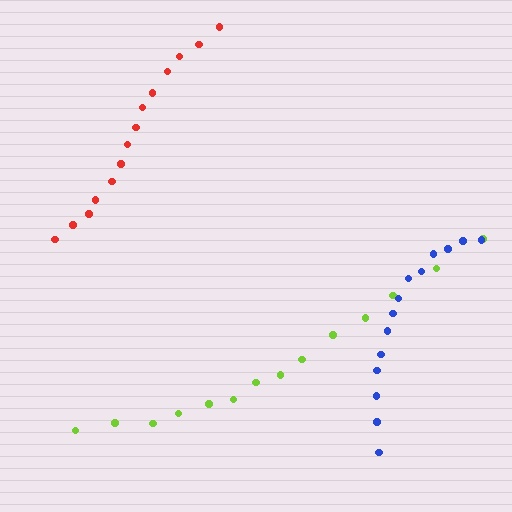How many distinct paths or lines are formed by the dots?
There are 3 distinct paths.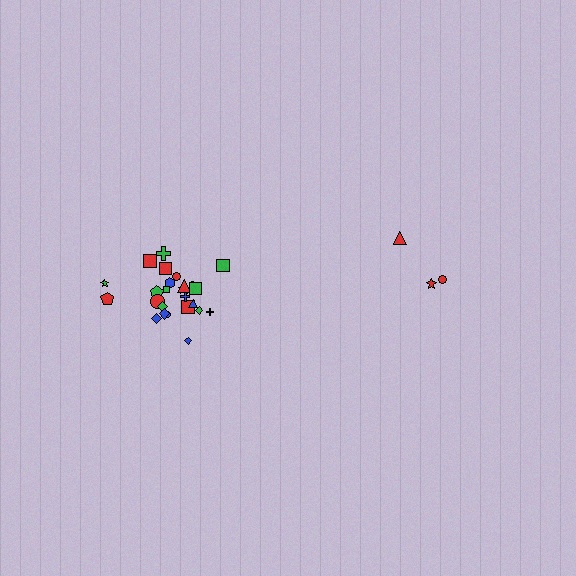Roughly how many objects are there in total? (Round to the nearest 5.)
Roughly 30 objects in total.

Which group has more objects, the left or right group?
The left group.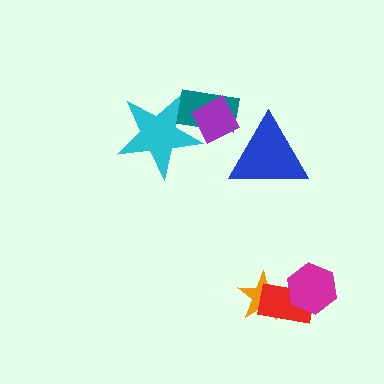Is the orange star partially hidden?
Yes, it is partially covered by another shape.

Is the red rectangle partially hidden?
Yes, it is partially covered by another shape.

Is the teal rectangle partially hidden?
Yes, it is partially covered by another shape.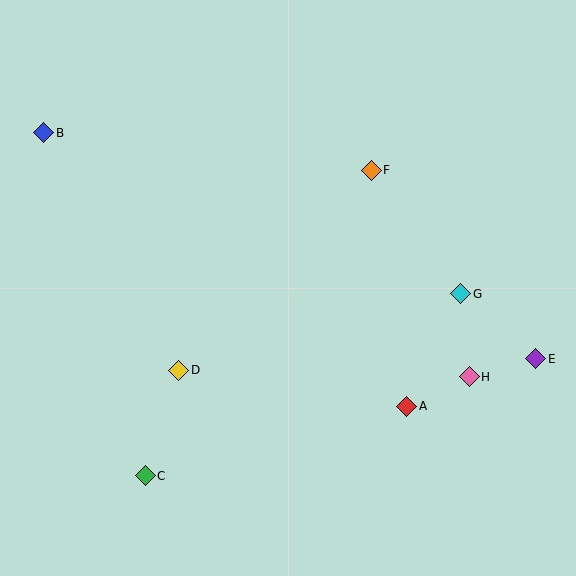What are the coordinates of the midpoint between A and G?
The midpoint between A and G is at (434, 350).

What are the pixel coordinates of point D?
Point D is at (179, 370).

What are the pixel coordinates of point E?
Point E is at (536, 359).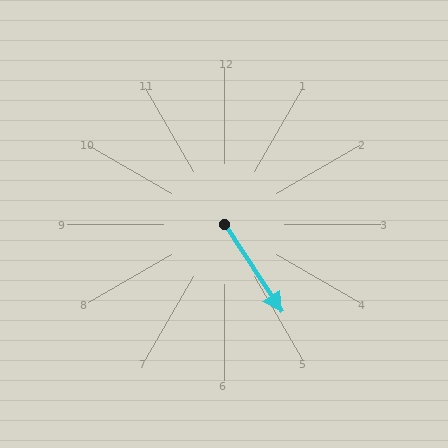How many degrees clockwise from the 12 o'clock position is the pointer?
Approximately 147 degrees.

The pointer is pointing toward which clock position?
Roughly 5 o'clock.